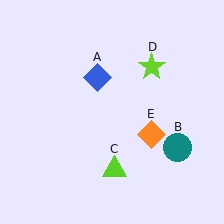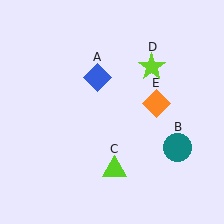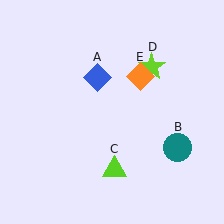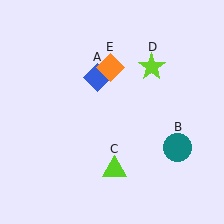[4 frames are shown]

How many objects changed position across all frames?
1 object changed position: orange diamond (object E).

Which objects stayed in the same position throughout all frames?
Blue diamond (object A) and teal circle (object B) and lime triangle (object C) and lime star (object D) remained stationary.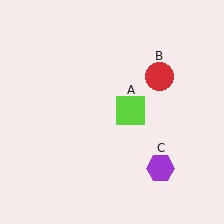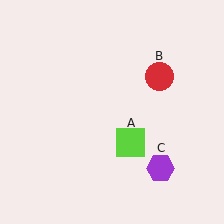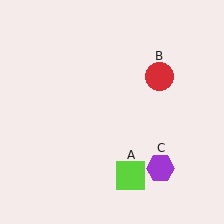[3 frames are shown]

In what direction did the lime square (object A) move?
The lime square (object A) moved down.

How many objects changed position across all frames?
1 object changed position: lime square (object A).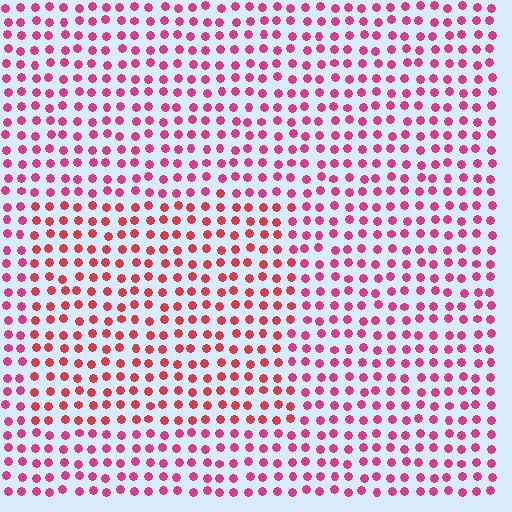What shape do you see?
I see a rectangle.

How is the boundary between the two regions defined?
The boundary is defined purely by a slight shift in hue (about 25 degrees). Spacing, size, and orientation are identical on both sides.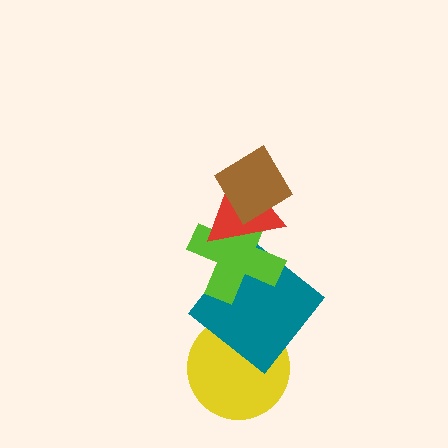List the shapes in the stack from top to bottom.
From top to bottom: the brown diamond, the red triangle, the lime cross, the teal diamond, the yellow circle.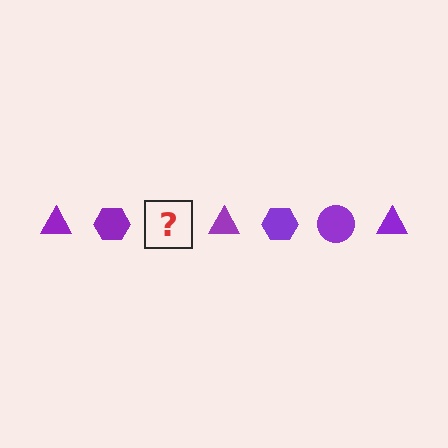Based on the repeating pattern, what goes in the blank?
The blank should be a purple circle.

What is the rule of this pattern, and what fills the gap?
The rule is that the pattern cycles through triangle, hexagon, circle shapes in purple. The gap should be filled with a purple circle.